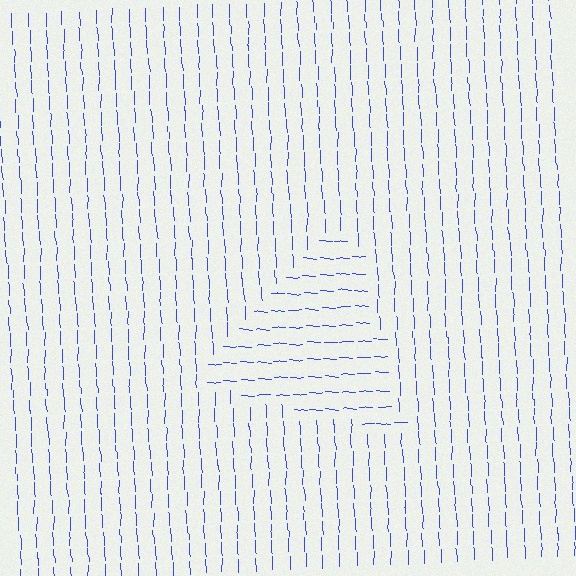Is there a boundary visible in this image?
Yes, there is a texture boundary formed by a change in line orientation.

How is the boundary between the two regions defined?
The boundary is defined purely by a change in line orientation (approximately 84 degrees difference). All lines are the same color and thickness.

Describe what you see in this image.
The image is filled with small blue line segments. A triangle region in the image has lines oriented differently from the surrounding lines, creating a visible texture boundary.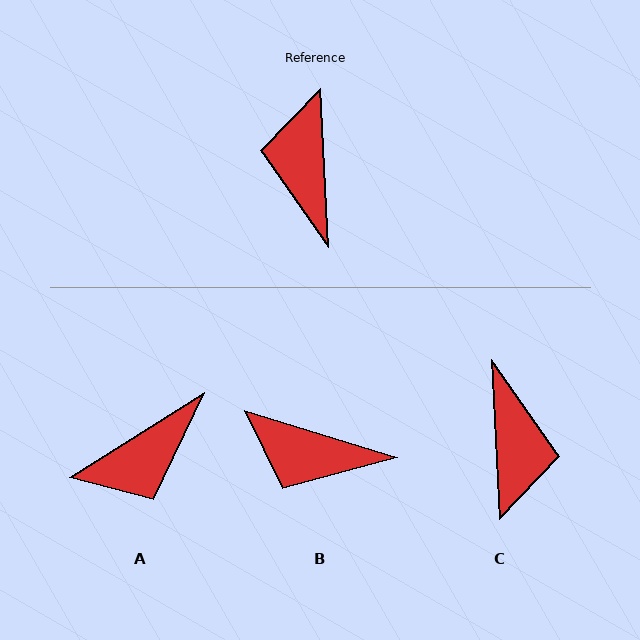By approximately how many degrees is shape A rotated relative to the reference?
Approximately 120 degrees counter-clockwise.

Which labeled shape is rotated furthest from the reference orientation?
C, about 180 degrees away.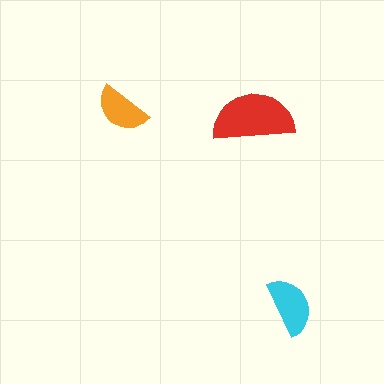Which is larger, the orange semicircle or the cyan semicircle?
The cyan one.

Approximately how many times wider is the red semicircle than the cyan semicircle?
About 1.5 times wider.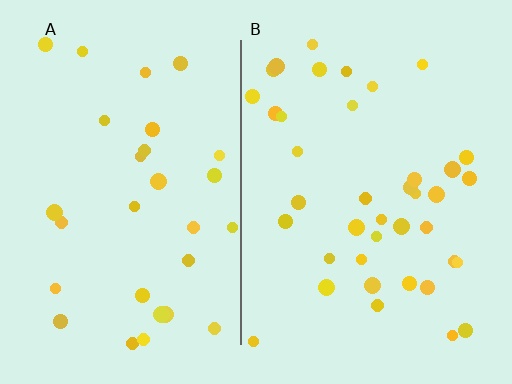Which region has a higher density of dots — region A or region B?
B (the right).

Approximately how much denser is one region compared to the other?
Approximately 1.3× — region B over region A.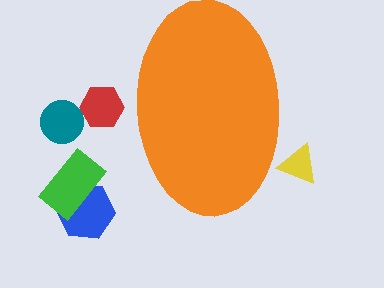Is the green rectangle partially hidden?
No, the green rectangle is fully visible.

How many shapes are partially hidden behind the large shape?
2 shapes are partially hidden.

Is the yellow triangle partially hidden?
Yes, the yellow triangle is partially hidden behind the orange ellipse.